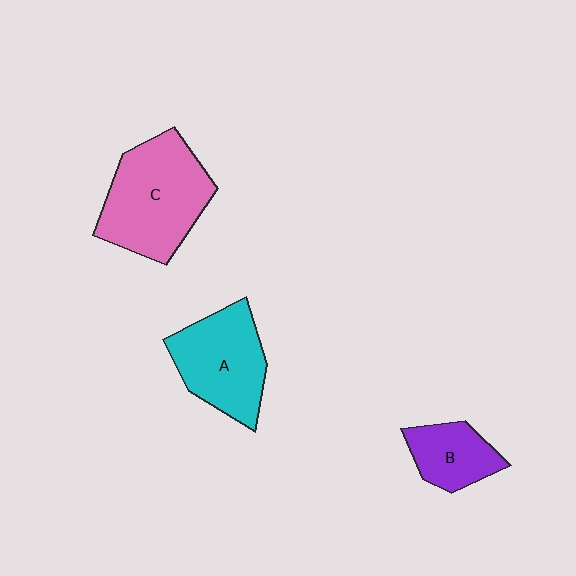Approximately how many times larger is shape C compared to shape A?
Approximately 1.2 times.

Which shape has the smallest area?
Shape B (purple).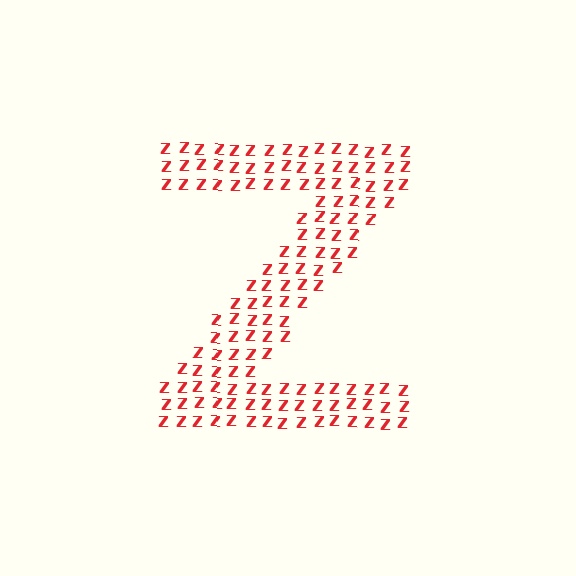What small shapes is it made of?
It is made of small letter Z's.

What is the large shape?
The large shape is the letter Z.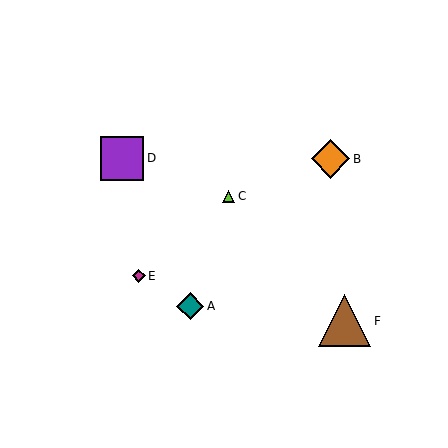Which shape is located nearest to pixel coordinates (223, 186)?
The lime triangle (labeled C) at (229, 196) is nearest to that location.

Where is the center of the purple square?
The center of the purple square is at (122, 158).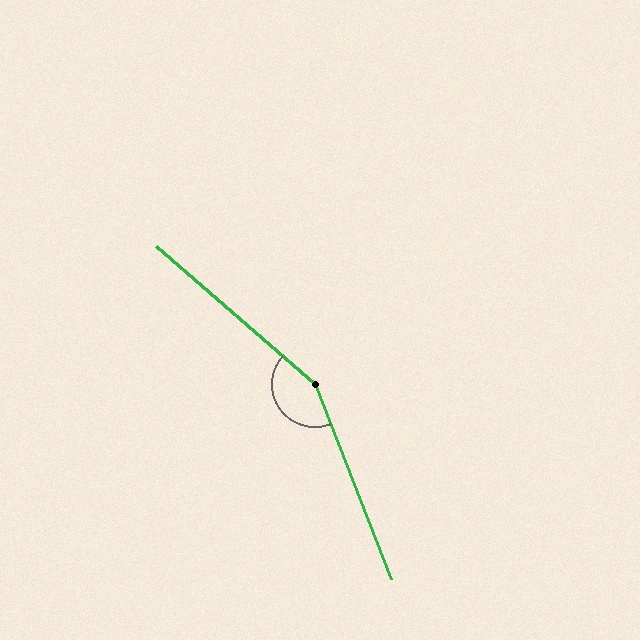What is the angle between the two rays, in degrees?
Approximately 152 degrees.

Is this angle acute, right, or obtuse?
It is obtuse.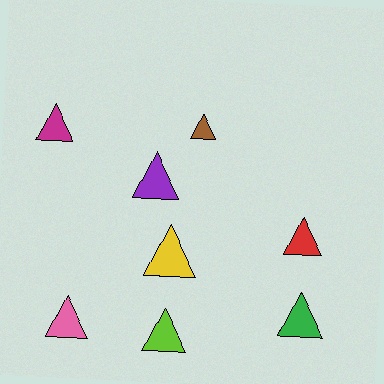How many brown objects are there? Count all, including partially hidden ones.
There is 1 brown object.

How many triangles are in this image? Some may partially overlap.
There are 8 triangles.